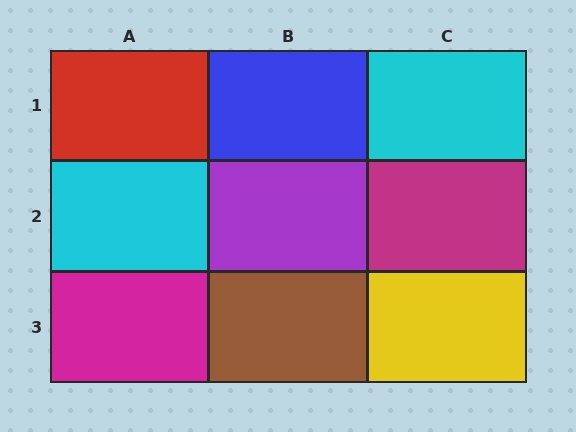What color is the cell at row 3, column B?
Brown.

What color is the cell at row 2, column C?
Magenta.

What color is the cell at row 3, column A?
Magenta.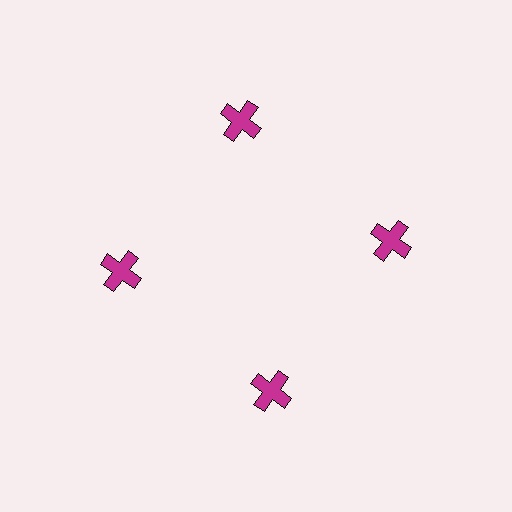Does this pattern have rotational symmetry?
Yes, this pattern has 4-fold rotational symmetry. It looks the same after rotating 90 degrees around the center.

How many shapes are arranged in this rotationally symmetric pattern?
There are 4 shapes, arranged in 4 groups of 1.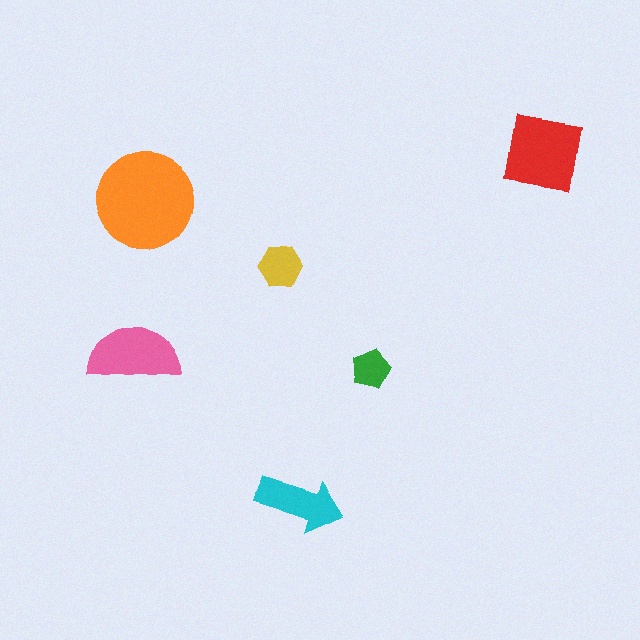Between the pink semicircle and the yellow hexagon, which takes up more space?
The pink semicircle.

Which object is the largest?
The orange circle.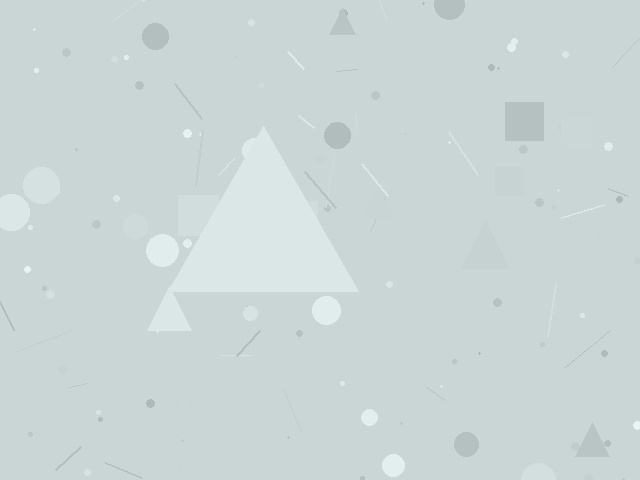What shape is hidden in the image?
A triangle is hidden in the image.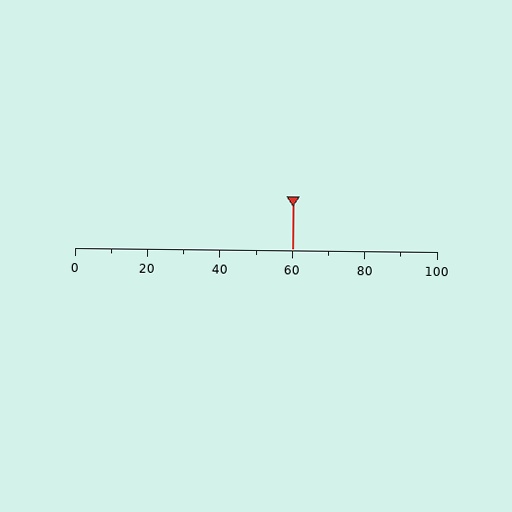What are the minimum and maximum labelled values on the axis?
The axis runs from 0 to 100.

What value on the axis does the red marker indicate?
The marker indicates approximately 60.